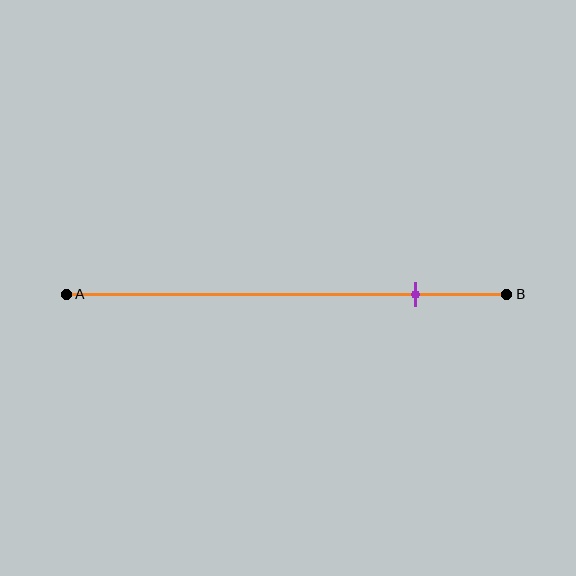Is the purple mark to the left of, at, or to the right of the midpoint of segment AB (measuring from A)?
The purple mark is to the right of the midpoint of segment AB.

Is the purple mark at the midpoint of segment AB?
No, the mark is at about 80% from A, not at the 50% midpoint.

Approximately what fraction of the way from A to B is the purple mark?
The purple mark is approximately 80% of the way from A to B.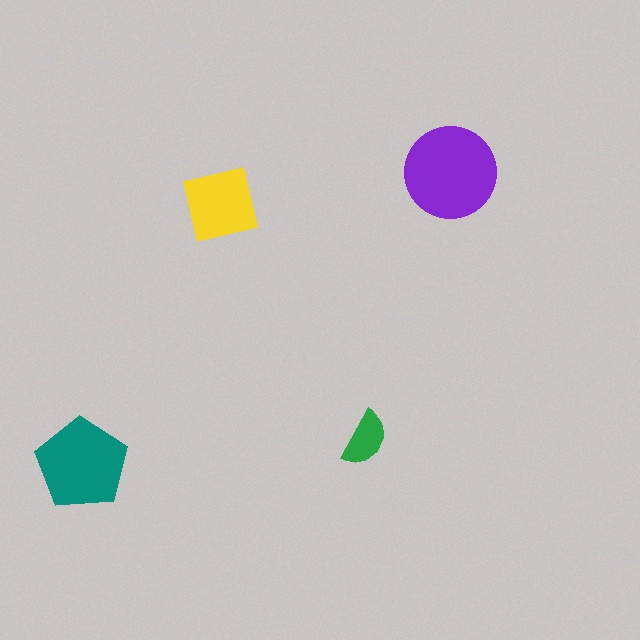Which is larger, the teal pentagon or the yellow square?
The teal pentagon.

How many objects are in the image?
There are 4 objects in the image.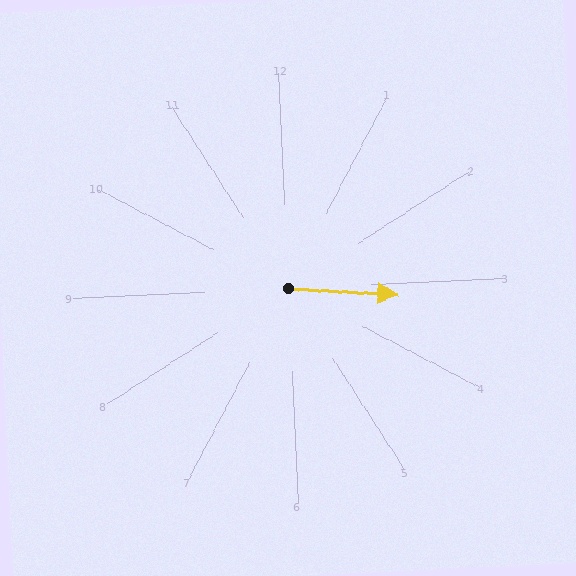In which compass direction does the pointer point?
East.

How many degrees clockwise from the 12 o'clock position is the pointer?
Approximately 96 degrees.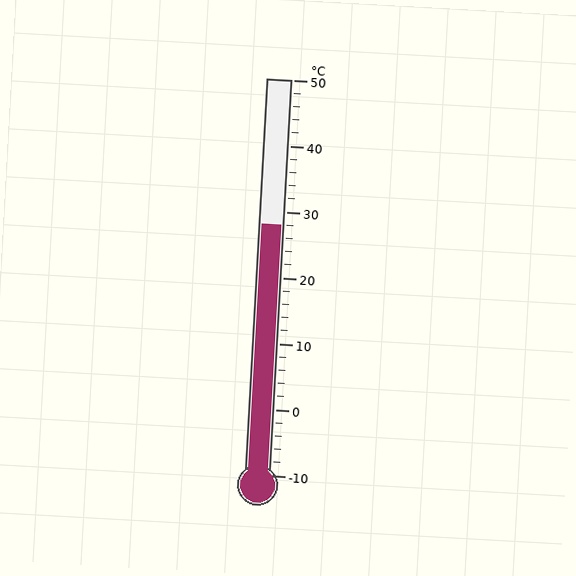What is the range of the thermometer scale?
The thermometer scale ranges from -10°C to 50°C.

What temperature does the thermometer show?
The thermometer shows approximately 28°C.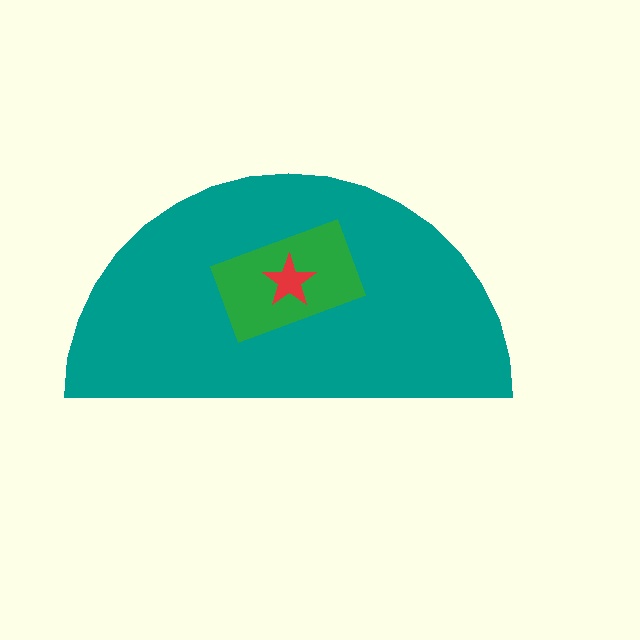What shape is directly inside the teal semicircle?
The green rectangle.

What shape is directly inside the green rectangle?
The red star.